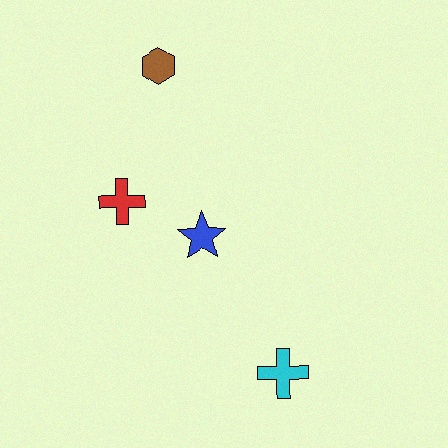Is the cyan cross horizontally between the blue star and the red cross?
No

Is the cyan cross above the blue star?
No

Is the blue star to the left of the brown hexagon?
No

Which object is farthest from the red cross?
The cyan cross is farthest from the red cross.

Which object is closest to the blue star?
The red cross is closest to the blue star.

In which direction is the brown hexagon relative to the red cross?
The brown hexagon is above the red cross.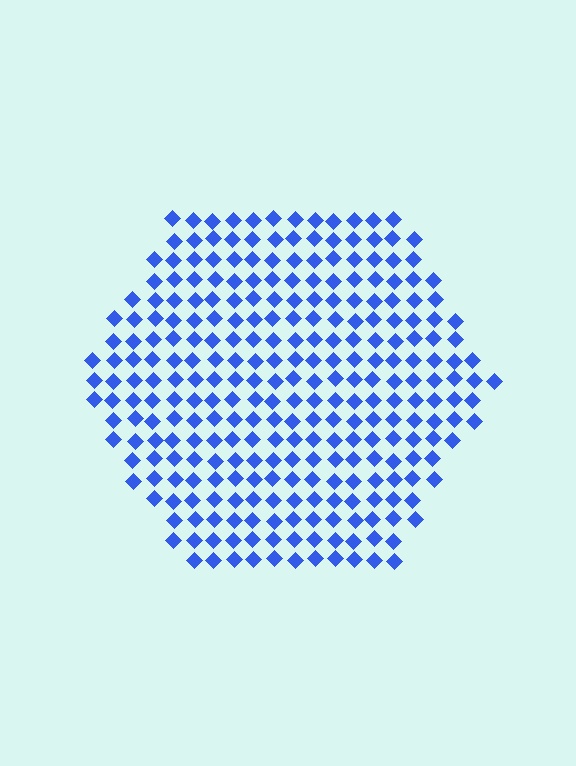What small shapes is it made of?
It is made of small diamonds.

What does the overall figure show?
The overall figure shows a hexagon.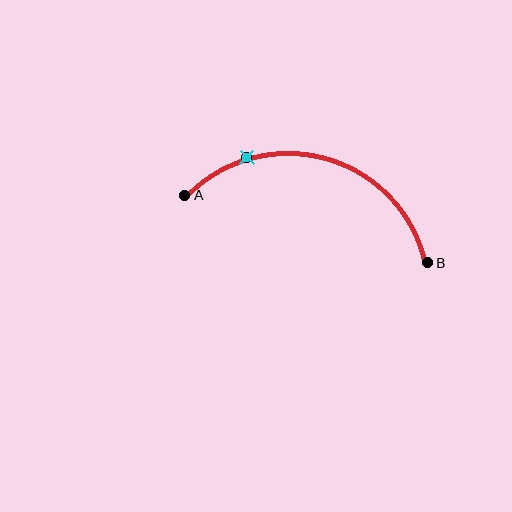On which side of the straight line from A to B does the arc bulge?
The arc bulges above the straight line connecting A and B.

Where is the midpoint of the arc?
The arc midpoint is the point on the curve farthest from the straight line joining A and B. It sits above that line.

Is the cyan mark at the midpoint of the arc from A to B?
No. The cyan mark lies on the arc but is closer to endpoint A. The arc midpoint would be at the point on the curve equidistant along the arc from both A and B.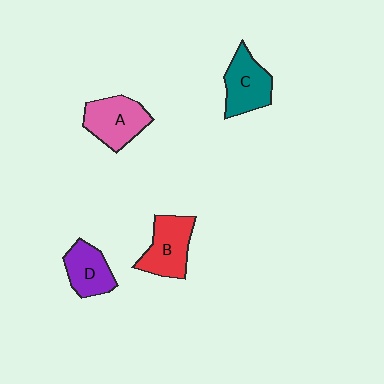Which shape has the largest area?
Shape A (pink).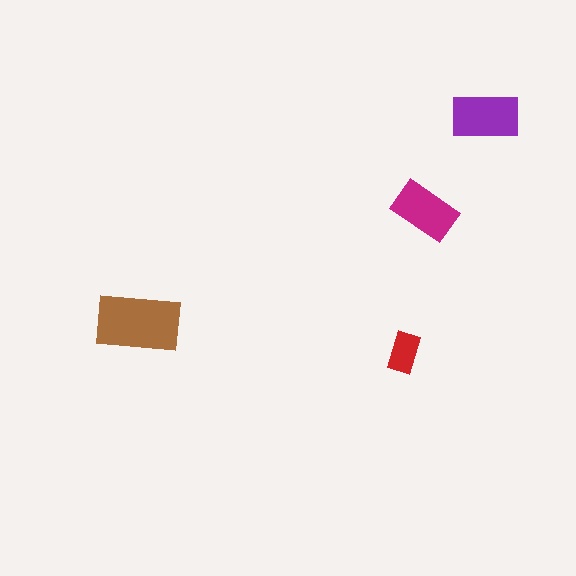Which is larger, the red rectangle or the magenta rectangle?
The magenta one.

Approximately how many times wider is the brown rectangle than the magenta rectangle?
About 1.5 times wider.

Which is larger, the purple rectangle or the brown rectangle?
The brown one.